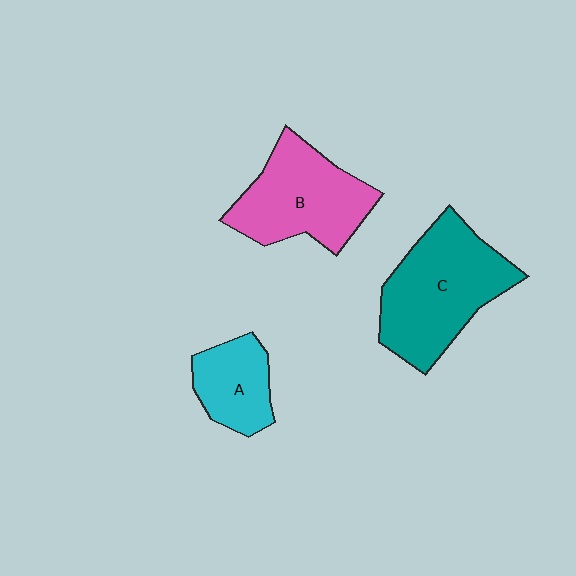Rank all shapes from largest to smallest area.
From largest to smallest: C (teal), B (pink), A (cyan).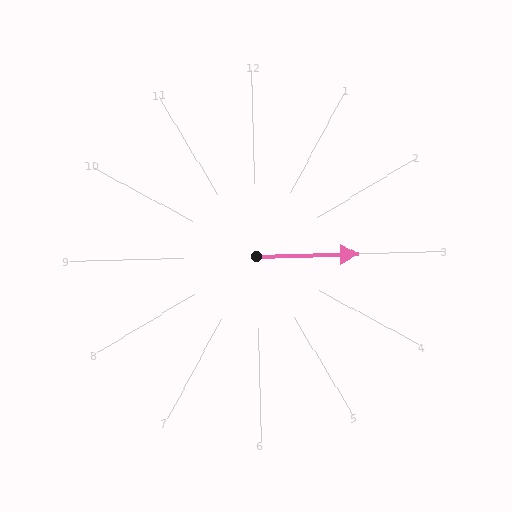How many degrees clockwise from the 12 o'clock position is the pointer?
Approximately 90 degrees.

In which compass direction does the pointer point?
East.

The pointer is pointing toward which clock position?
Roughly 3 o'clock.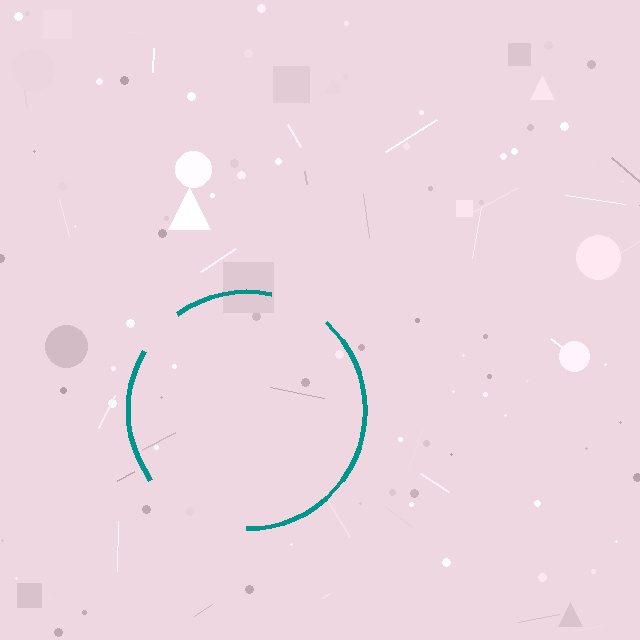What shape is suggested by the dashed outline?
The dashed outline suggests a circle.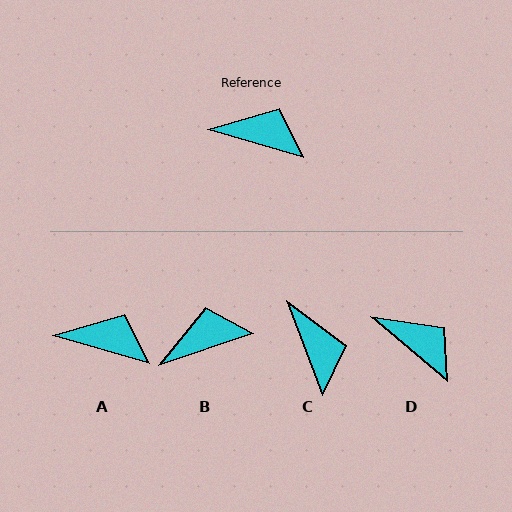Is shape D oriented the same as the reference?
No, it is off by about 25 degrees.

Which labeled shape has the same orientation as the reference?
A.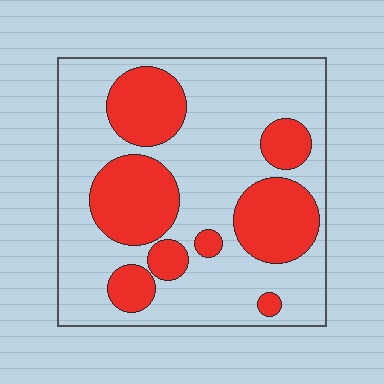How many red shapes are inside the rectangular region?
8.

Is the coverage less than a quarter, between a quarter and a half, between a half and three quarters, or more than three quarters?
Between a quarter and a half.